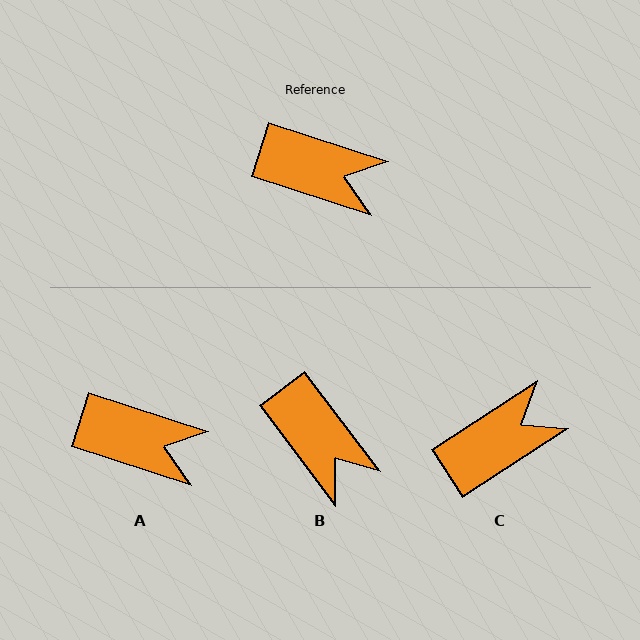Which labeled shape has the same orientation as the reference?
A.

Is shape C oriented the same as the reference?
No, it is off by about 51 degrees.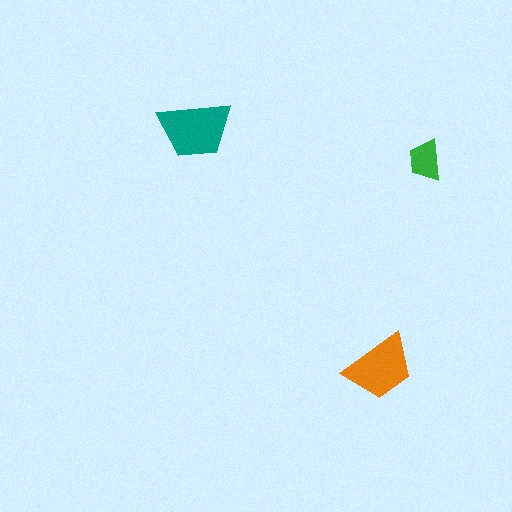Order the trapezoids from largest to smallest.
the teal one, the orange one, the green one.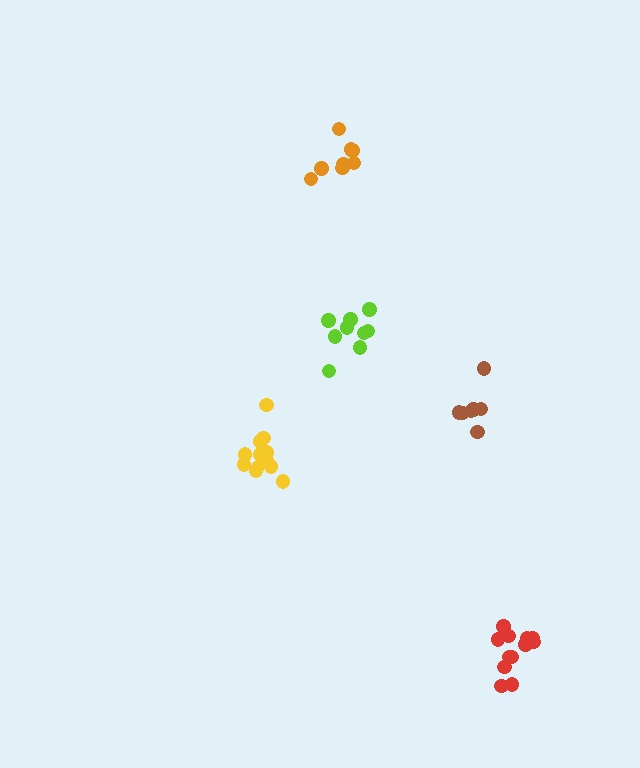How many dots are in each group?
Group 1: 8 dots, Group 2: 12 dots, Group 3: 7 dots, Group 4: 9 dots, Group 5: 12 dots (48 total).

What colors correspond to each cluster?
The clusters are colored: orange, red, brown, lime, yellow.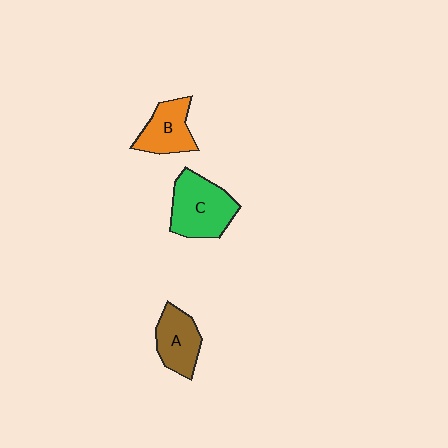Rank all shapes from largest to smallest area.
From largest to smallest: C (green), A (brown), B (orange).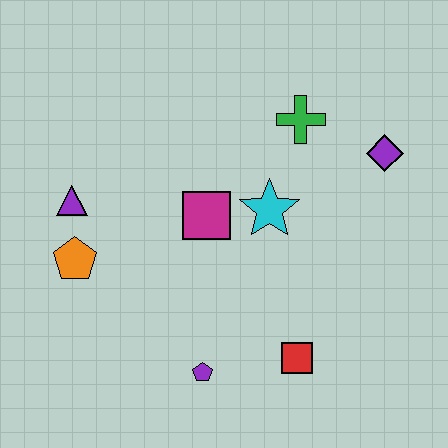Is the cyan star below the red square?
No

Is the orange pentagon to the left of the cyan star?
Yes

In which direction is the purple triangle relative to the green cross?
The purple triangle is to the left of the green cross.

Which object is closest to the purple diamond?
The green cross is closest to the purple diamond.